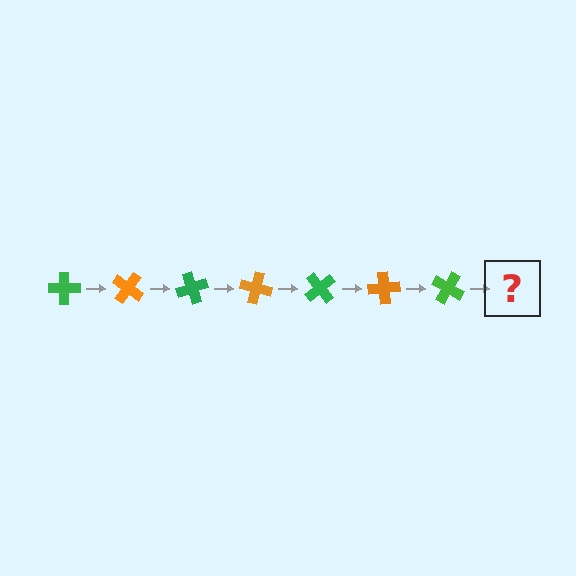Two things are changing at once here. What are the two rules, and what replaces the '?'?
The two rules are that it rotates 35 degrees each step and the color cycles through green and orange. The '?' should be an orange cross, rotated 245 degrees from the start.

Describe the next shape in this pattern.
It should be an orange cross, rotated 245 degrees from the start.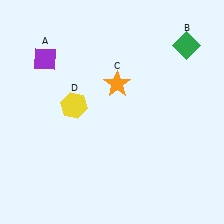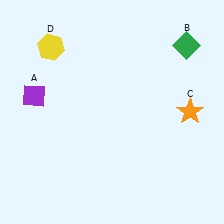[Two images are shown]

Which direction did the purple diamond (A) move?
The purple diamond (A) moved down.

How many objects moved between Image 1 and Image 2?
3 objects moved between the two images.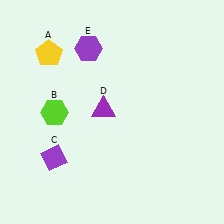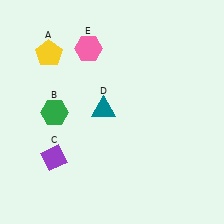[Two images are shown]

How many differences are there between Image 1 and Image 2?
There are 3 differences between the two images.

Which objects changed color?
B changed from lime to green. D changed from purple to teal. E changed from purple to pink.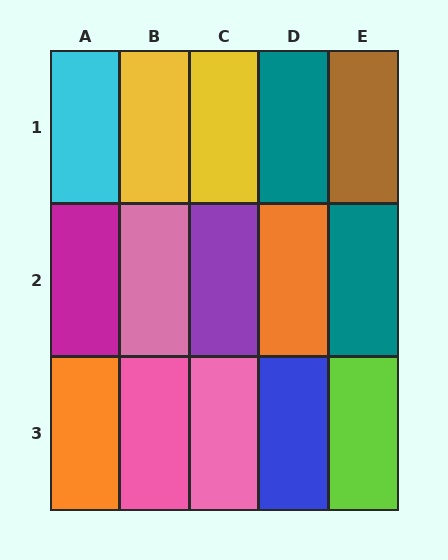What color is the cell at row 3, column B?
Pink.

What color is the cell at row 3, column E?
Lime.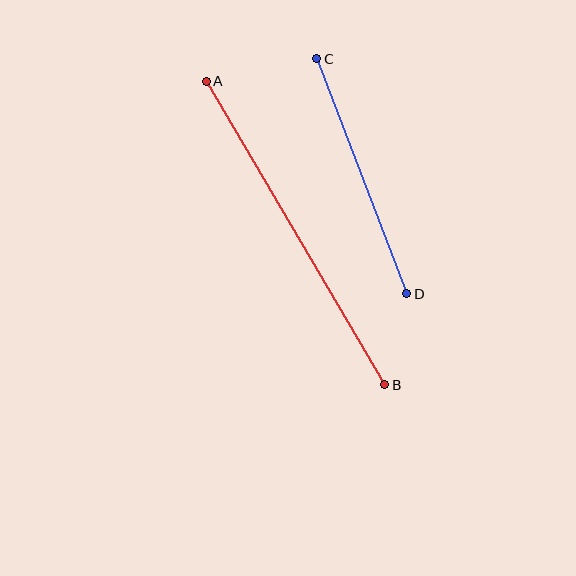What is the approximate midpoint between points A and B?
The midpoint is at approximately (296, 233) pixels.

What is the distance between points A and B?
The distance is approximately 352 pixels.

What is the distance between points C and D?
The distance is approximately 252 pixels.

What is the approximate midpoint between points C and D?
The midpoint is at approximately (362, 176) pixels.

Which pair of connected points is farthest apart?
Points A and B are farthest apart.